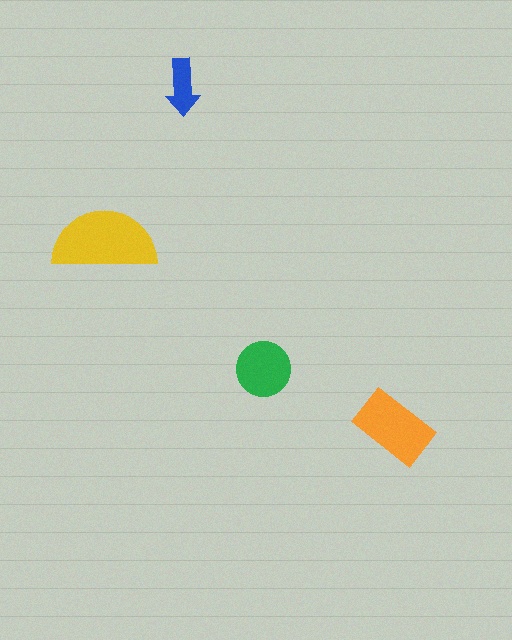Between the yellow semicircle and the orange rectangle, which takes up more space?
The yellow semicircle.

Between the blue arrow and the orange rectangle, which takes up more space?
The orange rectangle.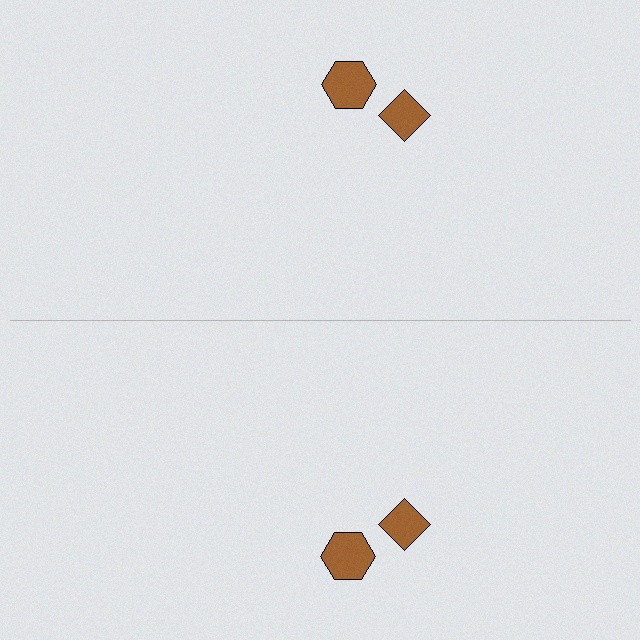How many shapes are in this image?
There are 4 shapes in this image.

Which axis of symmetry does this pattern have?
The pattern has a horizontal axis of symmetry running through the center of the image.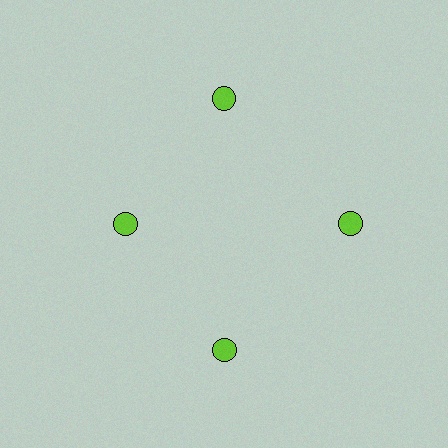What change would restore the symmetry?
The symmetry would be restored by moving it outward, back onto the ring so that all 4 circles sit at equal angles and equal distance from the center.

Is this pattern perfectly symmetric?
No. The 4 lime circles are arranged in a ring, but one element near the 9 o'clock position is pulled inward toward the center, breaking the 4-fold rotational symmetry.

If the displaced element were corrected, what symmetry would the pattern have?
It would have 4-fold rotational symmetry — the pattern would map onto itself every 90 degrees.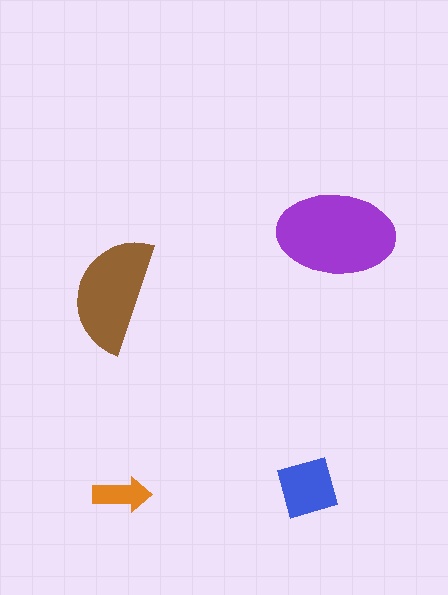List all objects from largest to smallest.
The purple ellipse, the brown semicircle, the blue diamond, the orange arrow.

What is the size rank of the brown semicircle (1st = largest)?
2nd.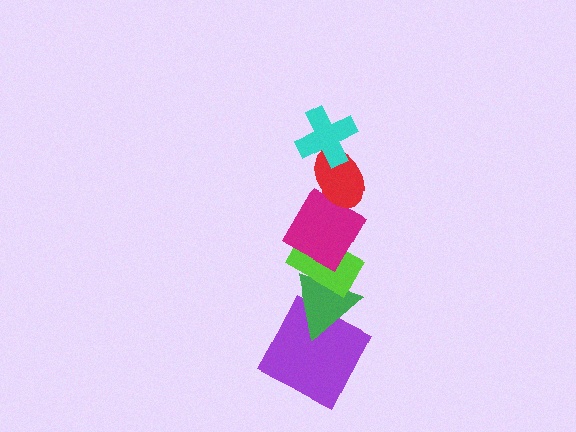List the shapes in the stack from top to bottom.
From top to bottom: the cyan cross, the red ellipse, the magenta diamond, the lime rectangle, the green triangle, the purple square.